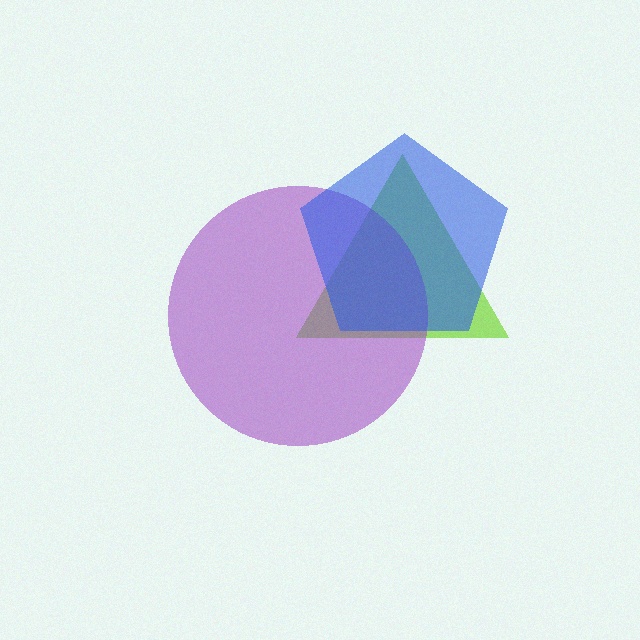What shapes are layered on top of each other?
The layered shapes are: a lime triangle, a purple circle, a blue pentagon.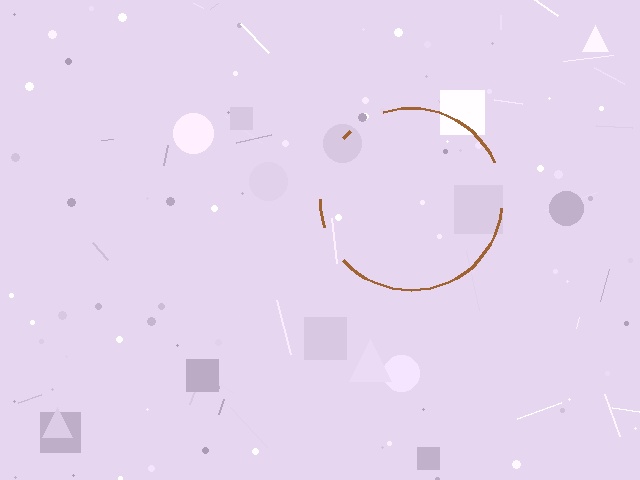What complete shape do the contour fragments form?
The contour fragments form a circle.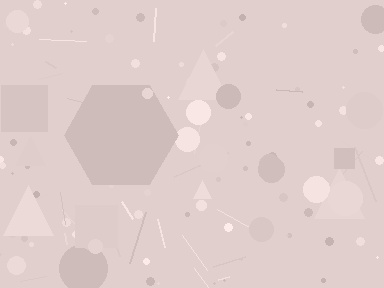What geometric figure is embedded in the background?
A hexagon is embedded in the background.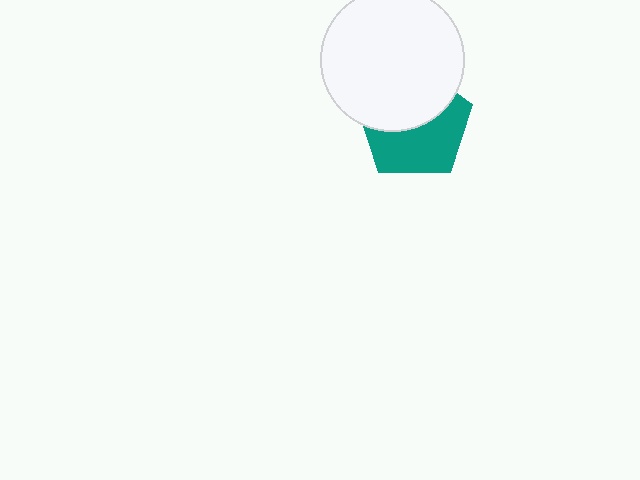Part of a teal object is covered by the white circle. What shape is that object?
It is a pentagon.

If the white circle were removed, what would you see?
You would see the complete teal pentagon.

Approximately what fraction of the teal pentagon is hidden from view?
Roughly 47% of the teal pentagon is hidden behind the white circle.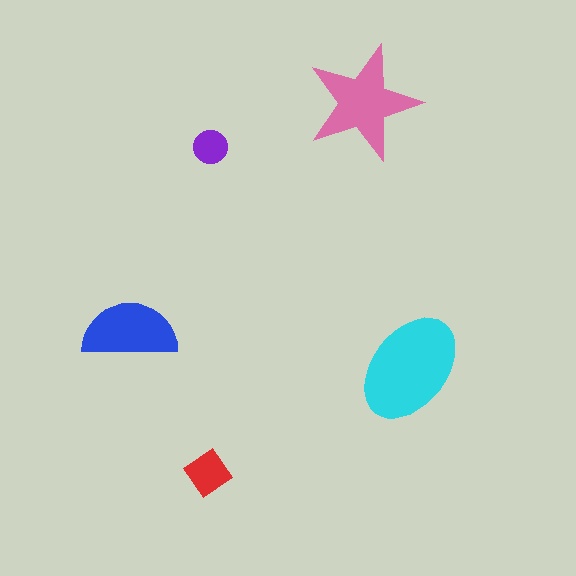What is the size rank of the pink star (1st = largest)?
2nd.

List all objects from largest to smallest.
The cyan ellipse, the pink star, the blue semicircle, the red diamond, the purple circle.